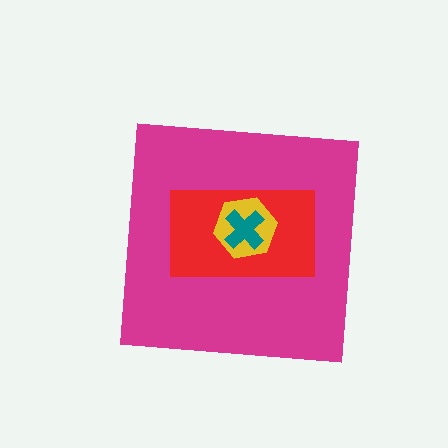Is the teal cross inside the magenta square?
Yes.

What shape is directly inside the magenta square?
The red rectangle.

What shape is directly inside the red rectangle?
The yellow hexagon.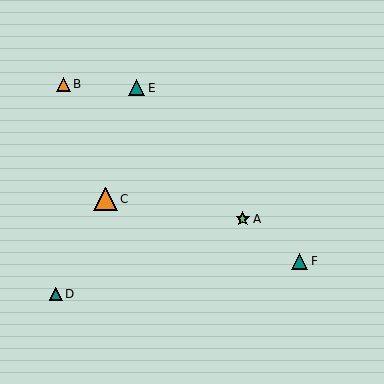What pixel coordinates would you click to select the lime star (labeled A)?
Click at (243, 219) to select the lime star A.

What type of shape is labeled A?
Shape A is a lime star.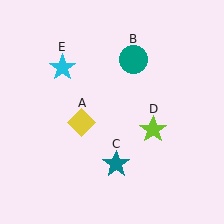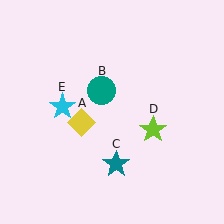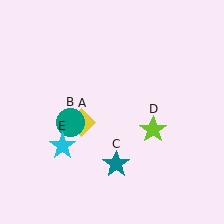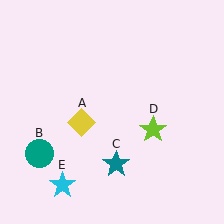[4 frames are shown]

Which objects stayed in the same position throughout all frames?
Yellow diamond (object A) and teal star (object C) and lime star (object D) remained stationary.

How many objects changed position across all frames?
2 objects changed position: teal circle (object B), cyan star (object E).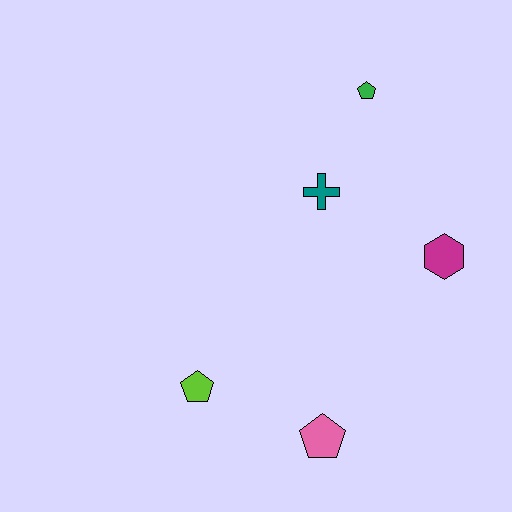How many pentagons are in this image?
There are 3 pentagons.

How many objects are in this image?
There are 5 objects.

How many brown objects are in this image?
There are no brown objects.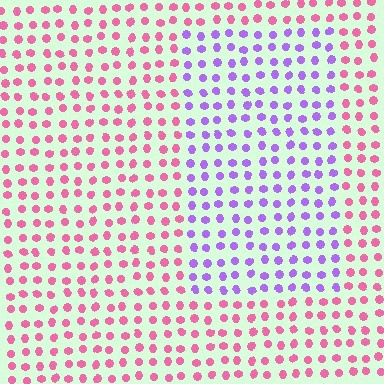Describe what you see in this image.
The image is filled with small pink elements in a uniform arrangement. A rectangle-shaped region is visible where the elements are tinted to a slightly different hue, forming a subtle color boundary.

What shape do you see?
I see a rectangle.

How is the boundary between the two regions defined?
The boundary is defined purely by a slight shift in hue (about 61 degrees). Spacing, size, and orientation are identical on both sides.